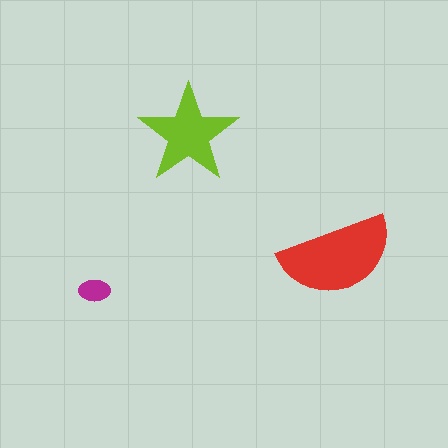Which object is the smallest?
The magenta ellipse.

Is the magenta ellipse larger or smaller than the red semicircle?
Smaller.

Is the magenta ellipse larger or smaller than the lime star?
Smaller.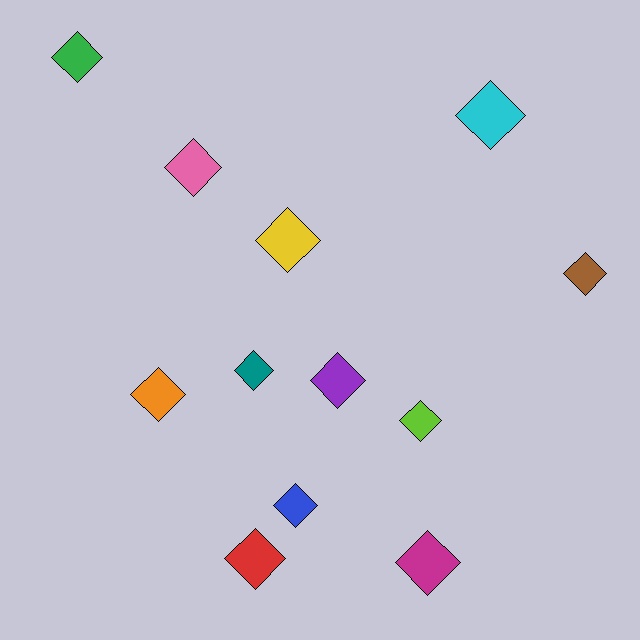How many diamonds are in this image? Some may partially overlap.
There are 12 diamonds.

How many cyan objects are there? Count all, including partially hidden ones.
There is 1 cyan object.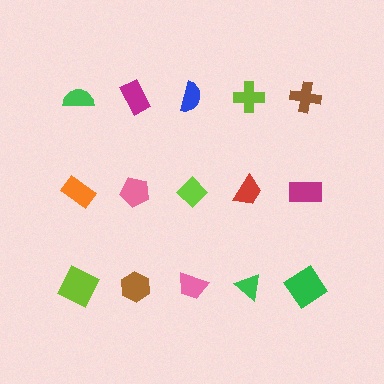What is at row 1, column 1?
A green semicircle.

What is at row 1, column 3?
A blue semicircle.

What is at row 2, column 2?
A pink pentagon.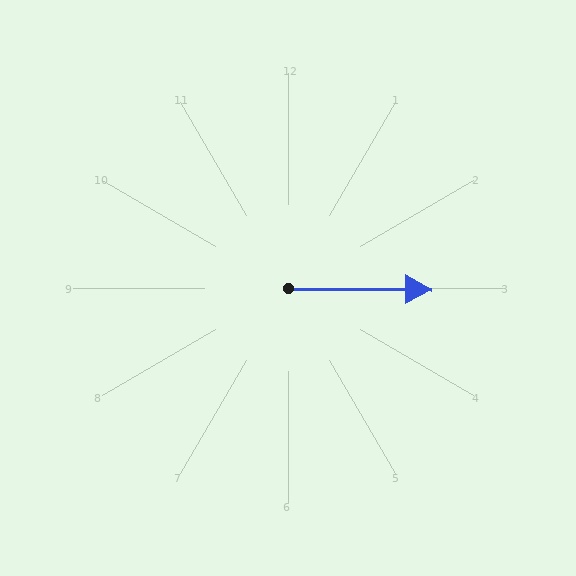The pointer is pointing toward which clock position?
Roughly 3 o'clock.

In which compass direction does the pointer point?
East.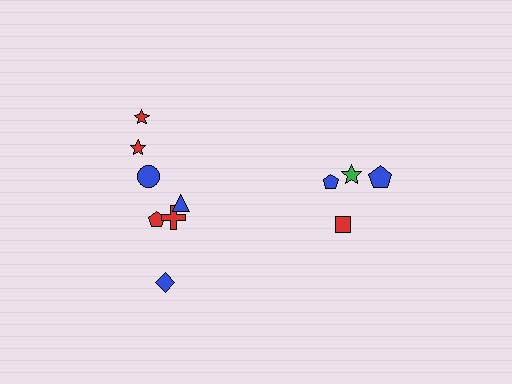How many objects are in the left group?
There are 7 objects.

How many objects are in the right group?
There are 4 objects.